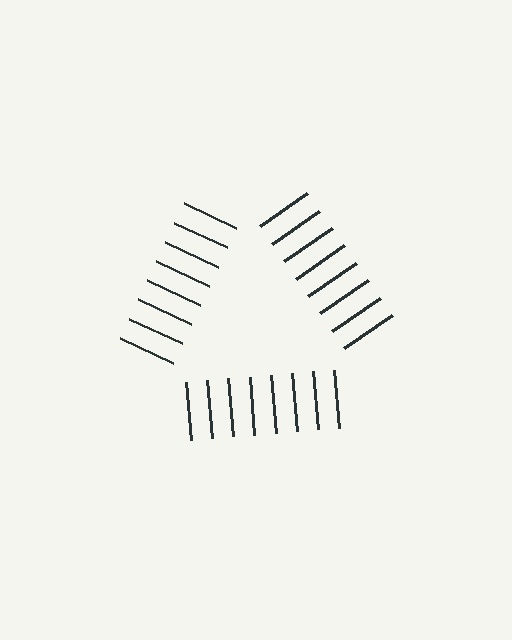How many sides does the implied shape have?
3 sides — the line-ends trace a triangle.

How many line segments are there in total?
24 — 8 along each of the 3 edges.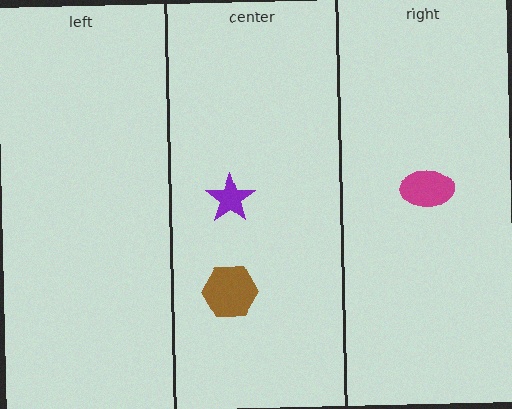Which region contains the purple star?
The center region.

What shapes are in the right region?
The magenta ellipse.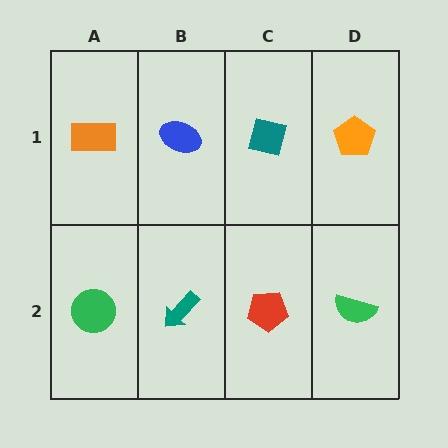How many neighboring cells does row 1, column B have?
3.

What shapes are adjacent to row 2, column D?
An orange pentagon (row 1, column D), a red pentagon (row 2, column C).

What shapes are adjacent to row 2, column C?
A teal square (row 1, column C), a teal arrow (row 2, column B), a green semicircle (row 2, column D).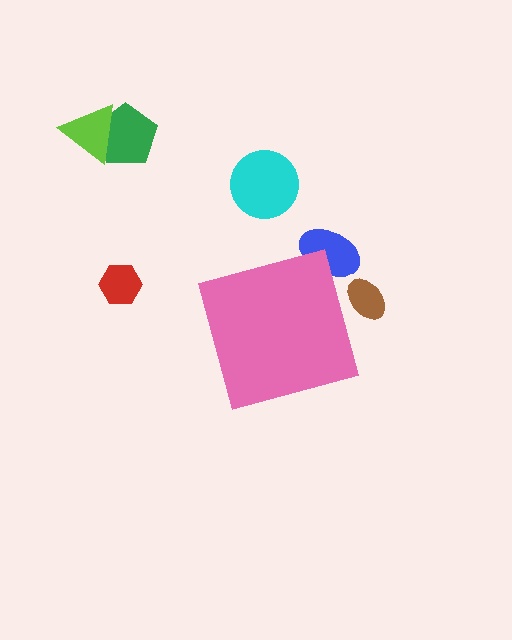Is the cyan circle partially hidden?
No, the cyan circle is fully visible.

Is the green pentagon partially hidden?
No, the green pentagon is fully visible.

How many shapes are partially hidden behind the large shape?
2 shapes are partially hidden.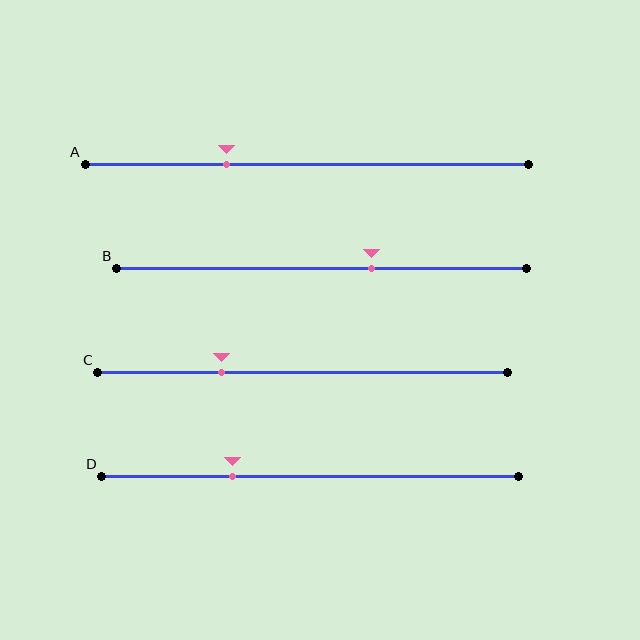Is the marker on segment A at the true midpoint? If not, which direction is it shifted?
No, the marker on segment A is shifted to the left by about 18% of the segment length.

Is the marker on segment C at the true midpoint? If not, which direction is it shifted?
No, the marker on segment C is shifted to the left by about 20% of the segment length.